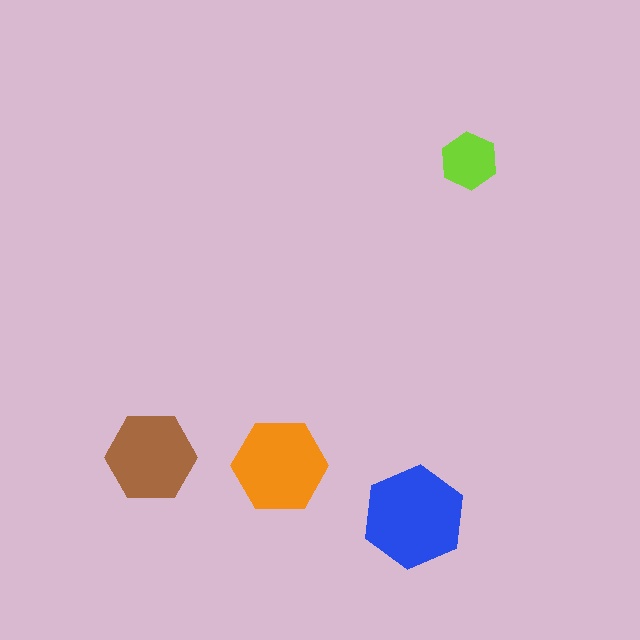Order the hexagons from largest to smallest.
the blue one, the orange one, the brown one, the lime one.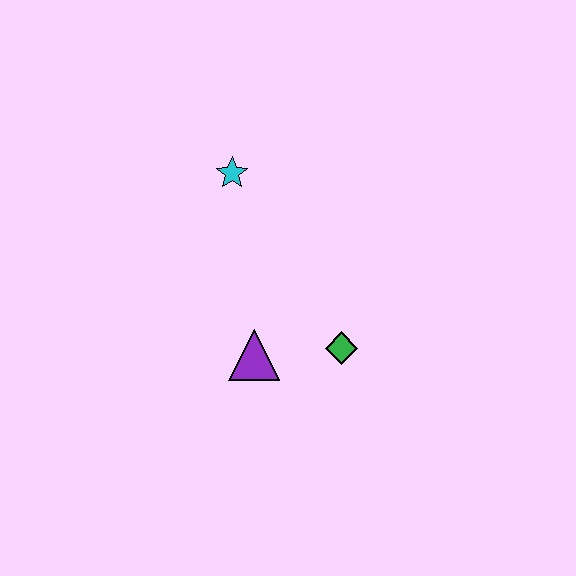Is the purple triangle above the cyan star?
No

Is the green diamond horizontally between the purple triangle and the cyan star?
No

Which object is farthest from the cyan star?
The green diamond is farthest from the cyan star.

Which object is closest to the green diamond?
The purple triangle is closest to the green diamond.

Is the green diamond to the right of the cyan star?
Yes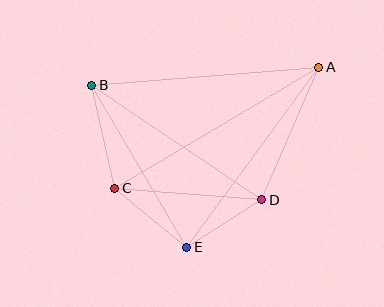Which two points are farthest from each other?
Points A and C are farthest from each other.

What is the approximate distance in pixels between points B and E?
The distance between B and E is approximately 188 pixels.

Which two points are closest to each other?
Points D and E are closest to each other.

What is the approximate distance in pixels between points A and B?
The distance between A and B is approximately 228 pixels.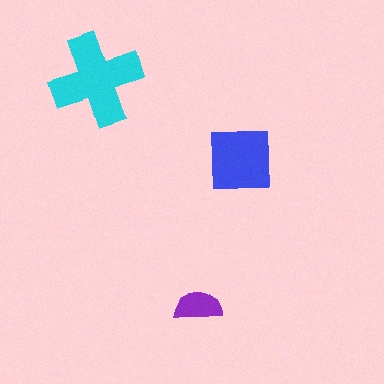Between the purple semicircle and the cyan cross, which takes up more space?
The cyan cross.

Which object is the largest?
The cyan cross.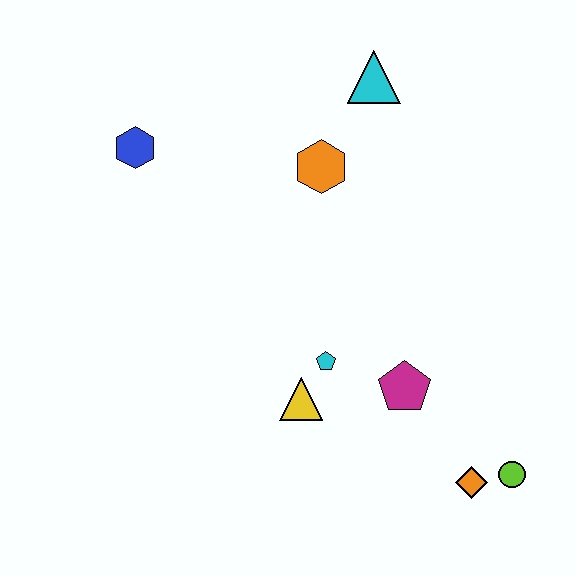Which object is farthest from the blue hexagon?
The lime circle is farthest from the blue hexagon.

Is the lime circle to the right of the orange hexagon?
Yes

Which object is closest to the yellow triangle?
The cyan pentagon is closest to the yellow triangle.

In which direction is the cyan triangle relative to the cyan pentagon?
The cyan triangle is above the cyan pentagon.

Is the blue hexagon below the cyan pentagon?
No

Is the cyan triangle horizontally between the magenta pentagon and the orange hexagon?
Yes